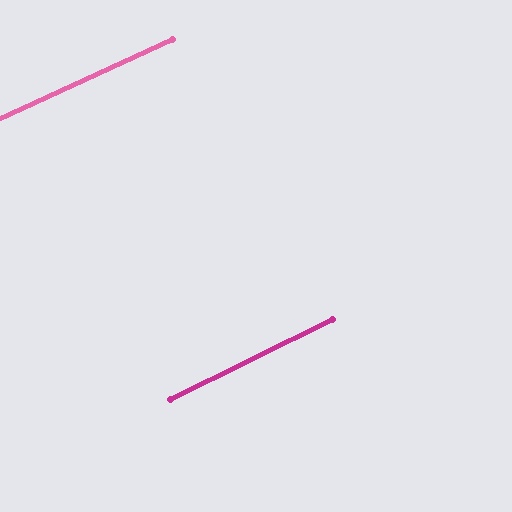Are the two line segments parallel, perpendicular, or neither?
Parallel — their directions differ by only 1.8°.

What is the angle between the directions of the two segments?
Approximately 2 degrees.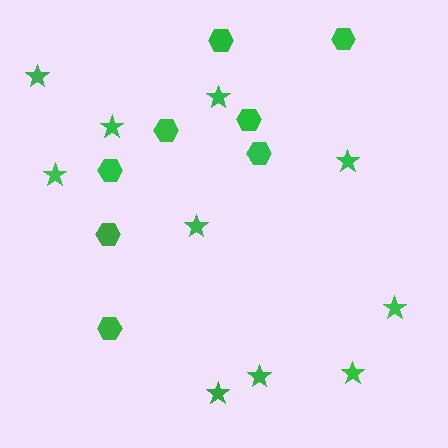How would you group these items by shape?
There are 2 groups: one group of hexagons (8) and one group of stars (10).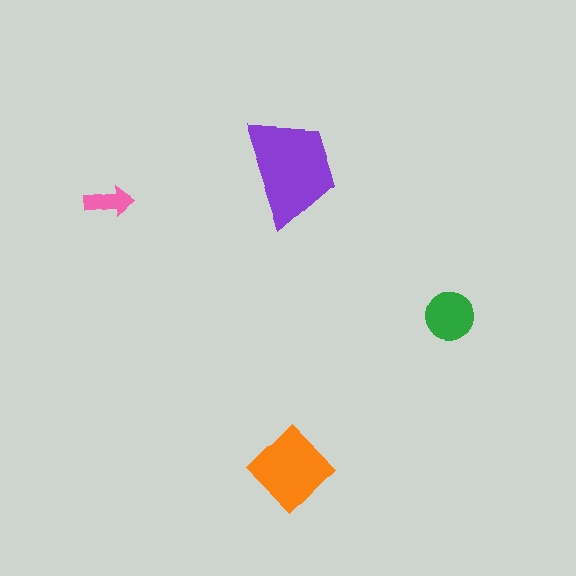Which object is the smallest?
The pink arrow.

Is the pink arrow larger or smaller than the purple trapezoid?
Smaller.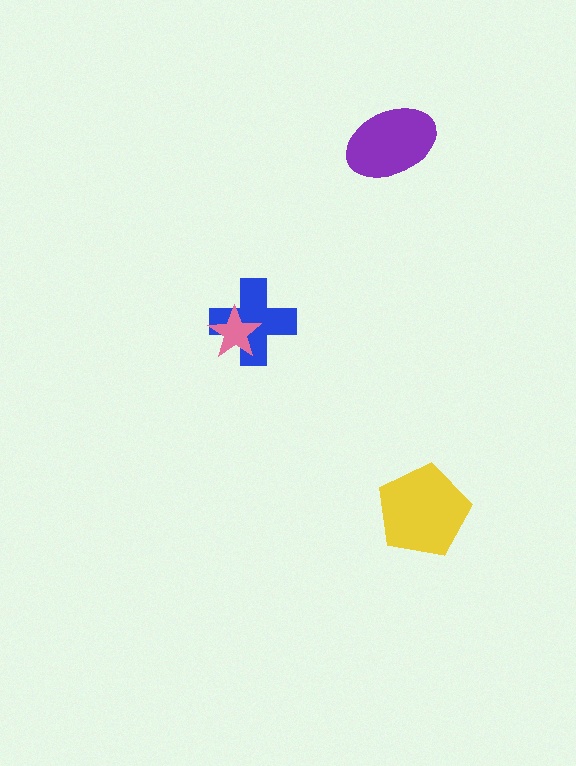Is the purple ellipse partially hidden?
No, no other shape covers it.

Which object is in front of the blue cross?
The pink star is in front of the blue cross.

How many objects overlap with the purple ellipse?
0 objects overlap with the purple ellipse.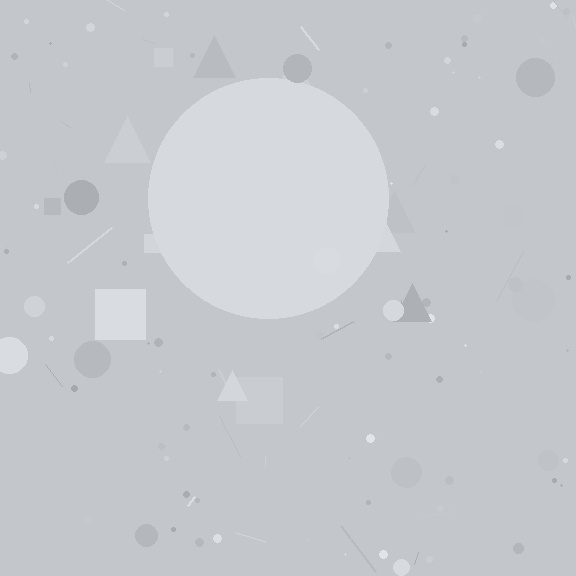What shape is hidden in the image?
A circle is hidden in the image.